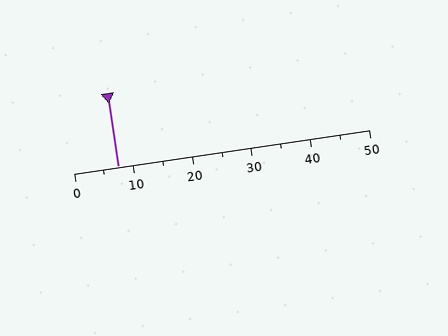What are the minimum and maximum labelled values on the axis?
The axis runs from 0 to 50.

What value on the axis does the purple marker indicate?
The marker indicates approximately 7.5.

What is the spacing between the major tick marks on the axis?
The major ticks are spaced 10 apart.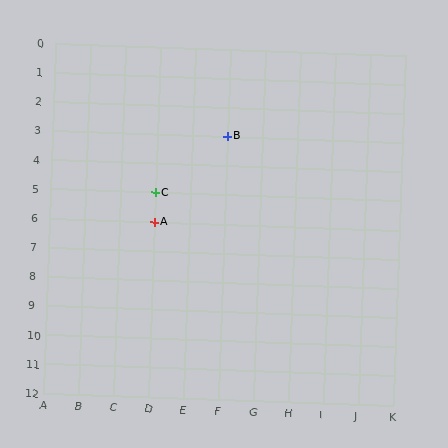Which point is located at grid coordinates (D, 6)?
Point A is at (D, 6).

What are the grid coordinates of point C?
Point C is at grid coordinates (D, 5).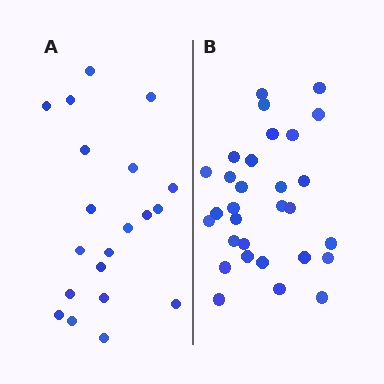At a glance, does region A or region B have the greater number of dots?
Region B (the right region) has more dots.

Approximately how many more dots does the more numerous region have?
Region B has roughly 10 or so more dots than region A.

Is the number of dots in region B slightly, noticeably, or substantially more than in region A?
Region B has substantially more. The ratio is roughly 1.5 to 1.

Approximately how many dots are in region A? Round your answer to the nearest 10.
About 20 dots.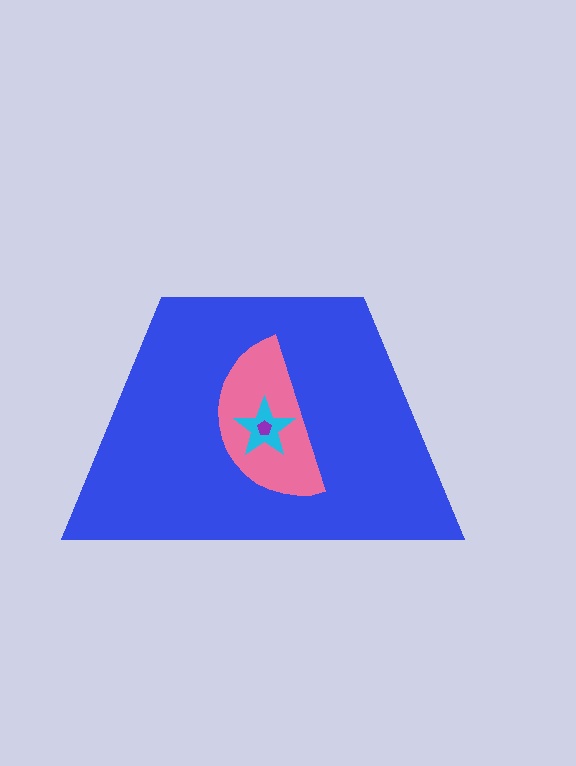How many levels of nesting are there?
4.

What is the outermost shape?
The blue trapezoid.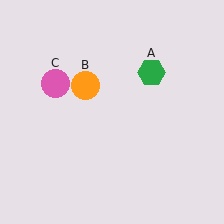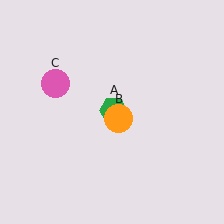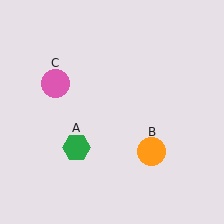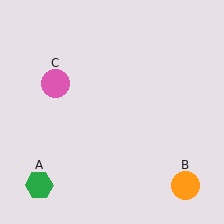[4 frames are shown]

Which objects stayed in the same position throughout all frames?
Pink circle (object C) remained stationary.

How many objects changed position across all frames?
2 objects changed position: green hexagon (object A), orange circle (object B).